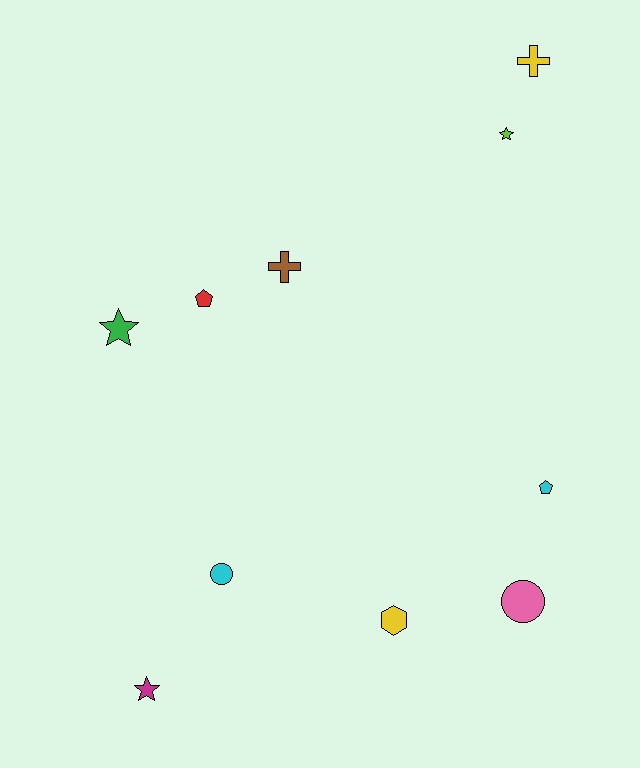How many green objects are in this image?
There is 1 green object.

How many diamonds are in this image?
There are no diamonds.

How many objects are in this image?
There are 10 objects.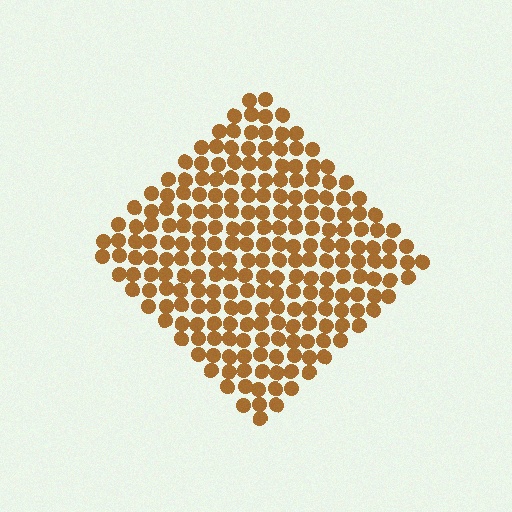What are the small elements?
The small elements are circles.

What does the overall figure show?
The overall figure shows a diamond.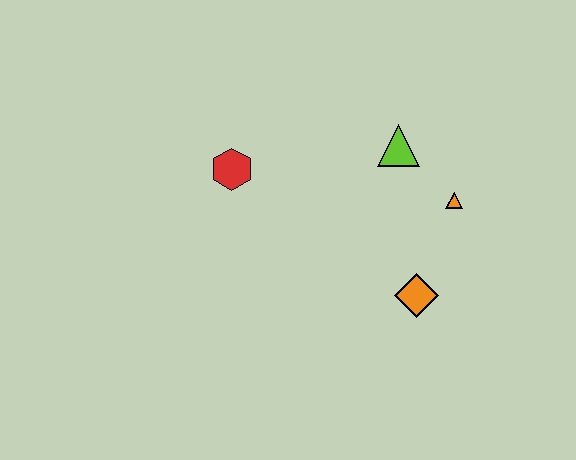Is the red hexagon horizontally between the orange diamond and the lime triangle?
No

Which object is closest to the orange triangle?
The lime triangle is closest to the orange triangle.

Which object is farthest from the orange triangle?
The red hexagon is farthest from the orange triangle.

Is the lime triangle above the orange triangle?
Yes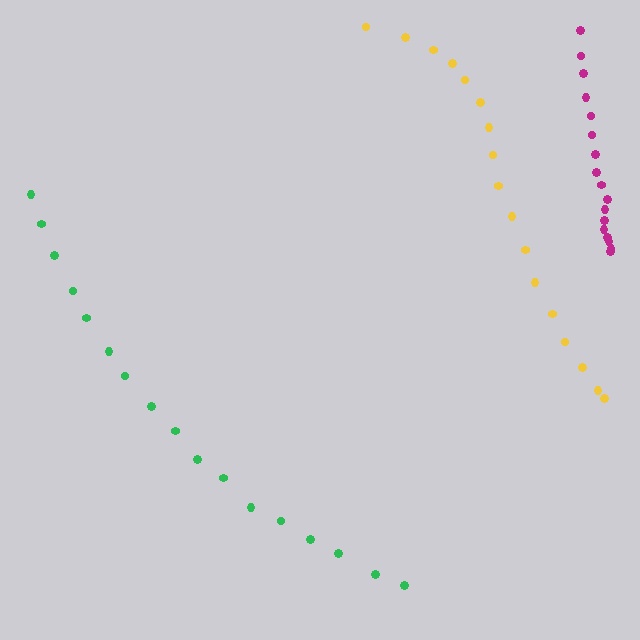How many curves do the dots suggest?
There are 3 distinct paths.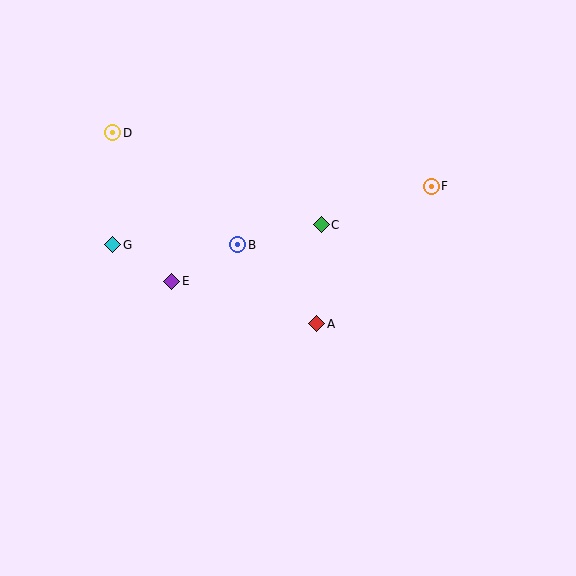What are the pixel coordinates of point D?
Point D is at (113, 133).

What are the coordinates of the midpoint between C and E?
The midpoint between C and E is at (246, 253).